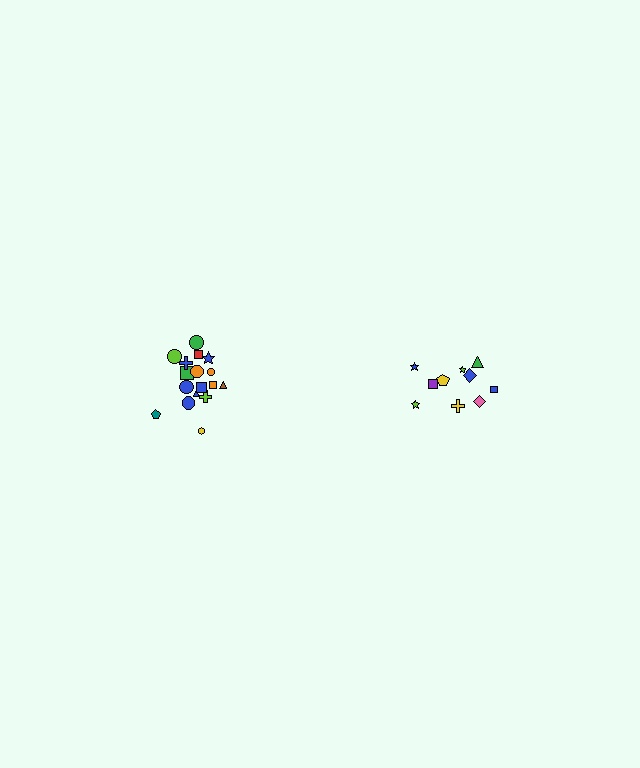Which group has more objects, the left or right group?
The left group.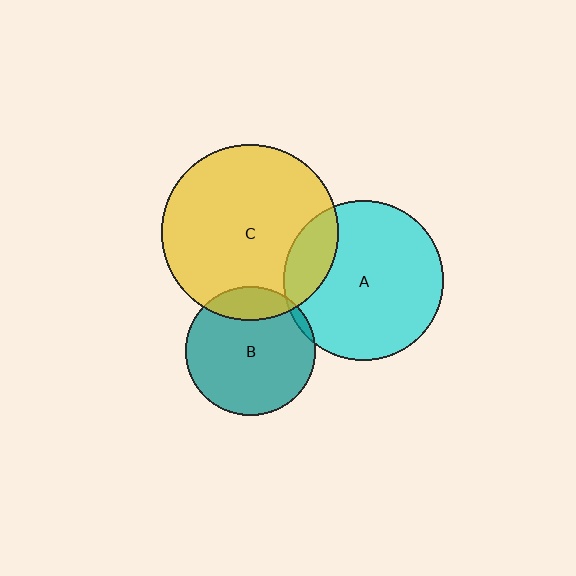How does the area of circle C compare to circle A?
Approximately 1.2 times.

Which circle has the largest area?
Circle C (yellow).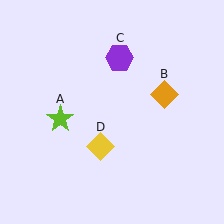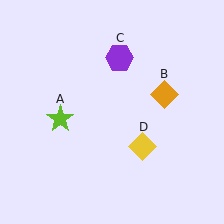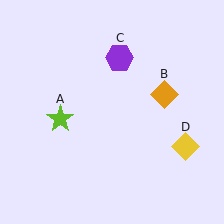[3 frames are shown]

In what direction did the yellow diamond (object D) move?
The yellow diamond (object D) moved right.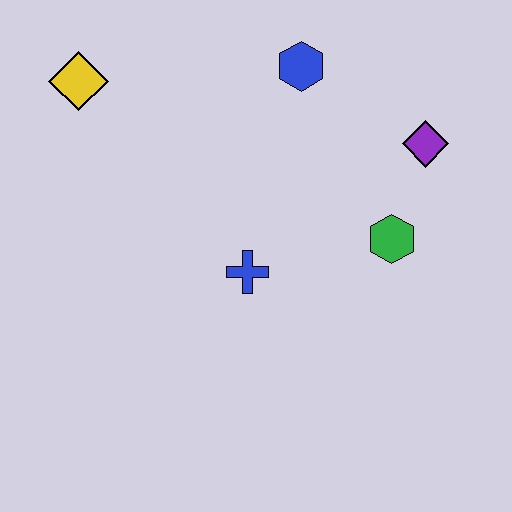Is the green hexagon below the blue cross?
No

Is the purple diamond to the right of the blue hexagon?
Yes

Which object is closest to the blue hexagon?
The purple diamond is closest to the blue hexagon.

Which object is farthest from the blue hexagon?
The yellow diamond is farthest from the blue hexagon.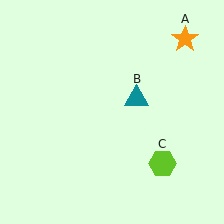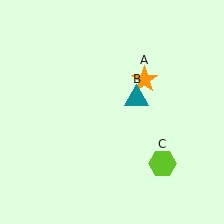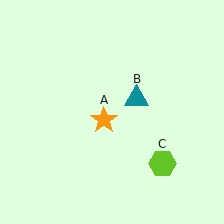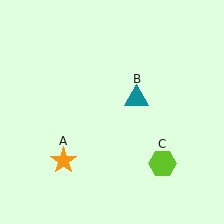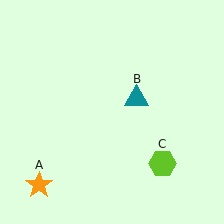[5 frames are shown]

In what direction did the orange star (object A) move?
The orange star (object A) moved down and to the left.